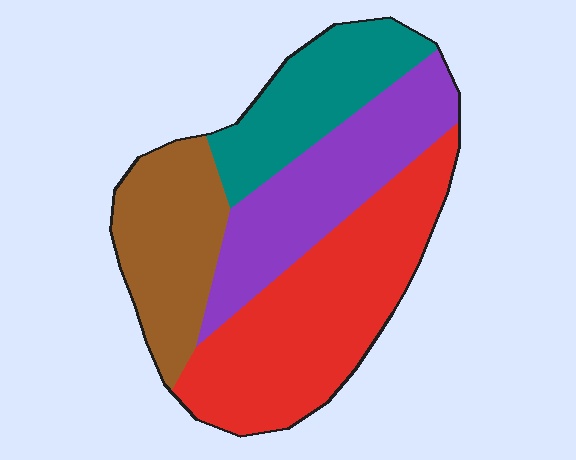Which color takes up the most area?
Red, at roughly 35%.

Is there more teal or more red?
Red.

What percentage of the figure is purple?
Purple covers about 25% of the figure.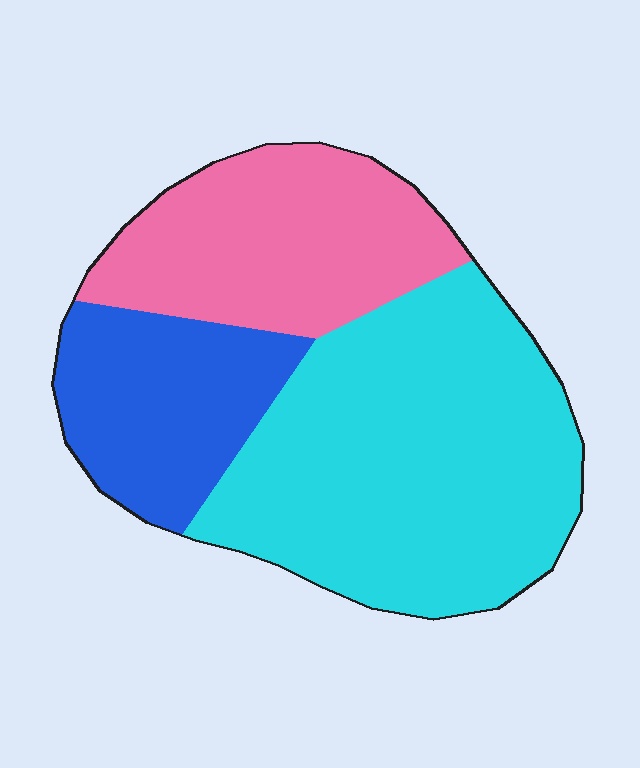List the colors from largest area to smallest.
From largest to smallest: cyan, pink, blue.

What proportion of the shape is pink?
Pink covers about 30% of the shape.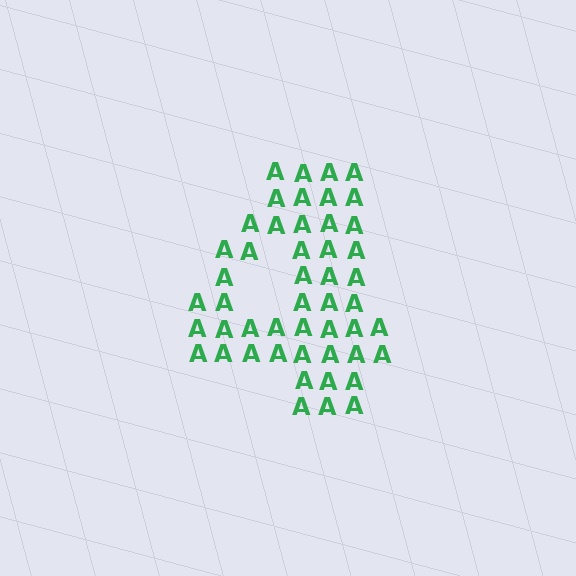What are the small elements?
The small elements are letter A's.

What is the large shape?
The large shape is the digit 4.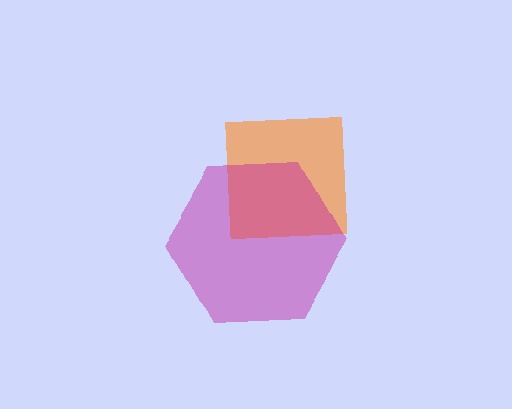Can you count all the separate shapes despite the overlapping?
Yes, there are 2 separate shapes.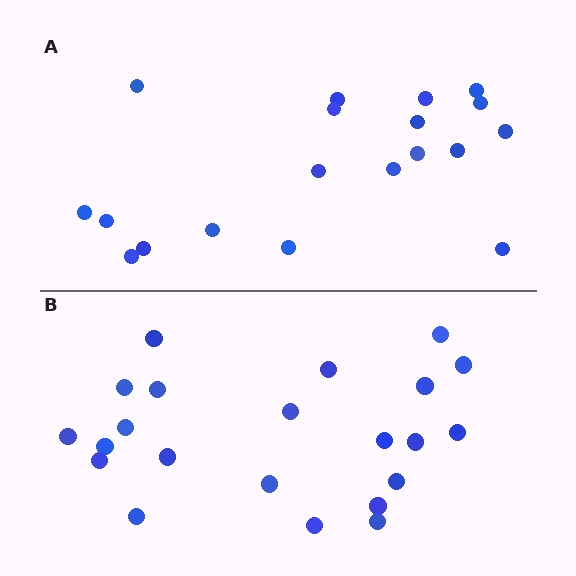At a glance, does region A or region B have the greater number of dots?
Region B (the bottom region) has more dots.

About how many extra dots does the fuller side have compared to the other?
Region B has just a few more — roughly 2 or 3 more dots than region A.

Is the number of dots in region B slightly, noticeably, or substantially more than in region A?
Region B has only slightly more — the two regions are fairly close. The ratio is roughly 1.2 to 1.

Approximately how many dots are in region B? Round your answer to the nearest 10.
About 20 dots. (The exact count is 22, which rounds to 20.)